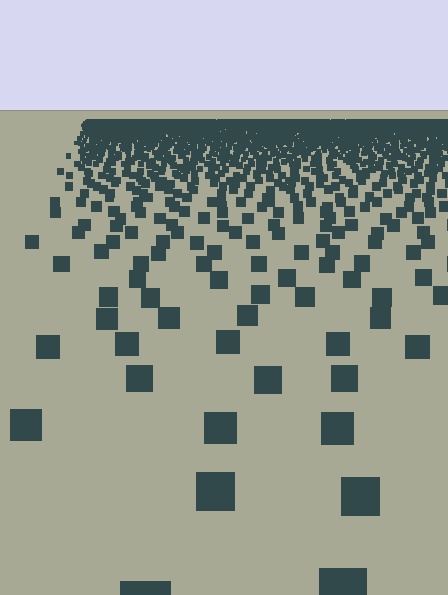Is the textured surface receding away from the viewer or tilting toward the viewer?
The surface is receding away from the viewer. Texture elements get smaller and denser toward the top.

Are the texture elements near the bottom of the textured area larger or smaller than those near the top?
Larger. Near the bottom, elements are closer to the viewer and appear at a bigger on-screen size.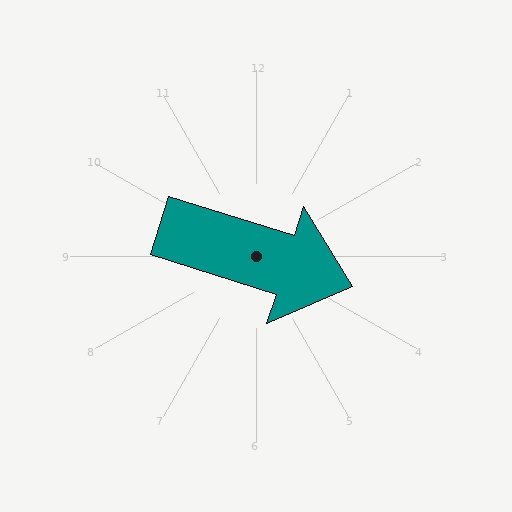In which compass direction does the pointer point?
East.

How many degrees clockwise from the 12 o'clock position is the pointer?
Approximately 107 degrees.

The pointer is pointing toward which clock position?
Roughly 4 o'clock.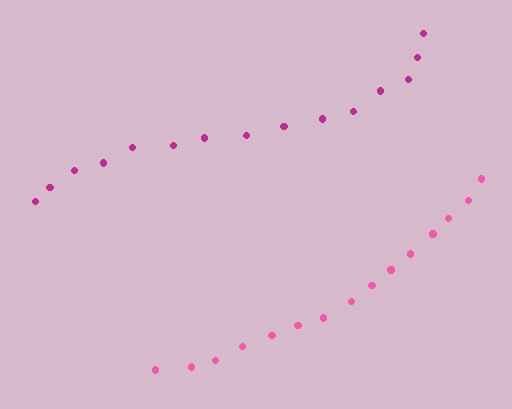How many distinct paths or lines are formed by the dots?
There are 2 distinct paths.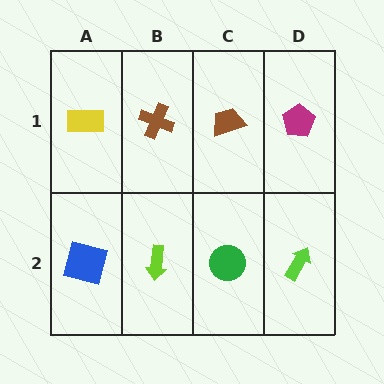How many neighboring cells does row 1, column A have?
2.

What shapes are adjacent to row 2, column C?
A brown trapezoid (row 1, column C), a lime arrow (row 2, column B), a lime arrow (row 2, column D).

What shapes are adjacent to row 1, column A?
A blue square (row 2, column A), a brown cross (row 1, column B).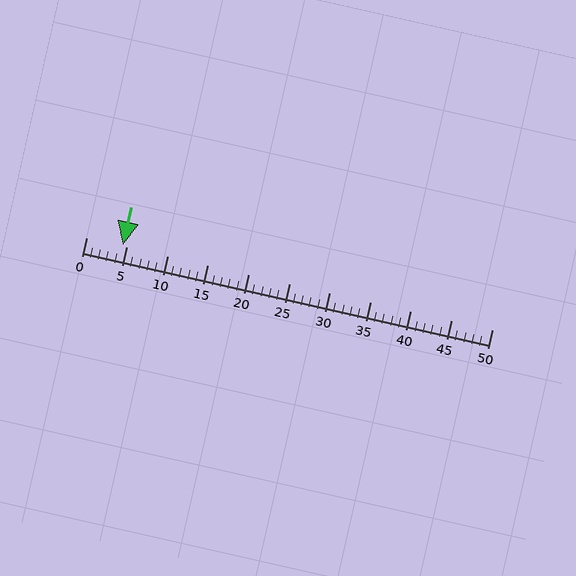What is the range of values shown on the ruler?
The ruler shows values from 0 to 50.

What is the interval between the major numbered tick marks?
The major tick marks are spaced 5 units apart.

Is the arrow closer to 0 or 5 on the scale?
The arrow is closer to 5.